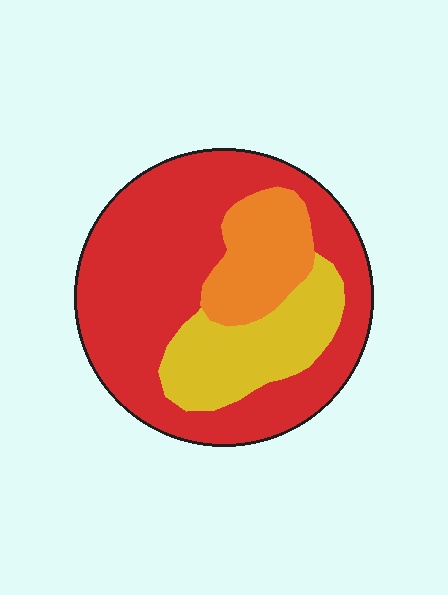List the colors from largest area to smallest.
From largest to smallest: red, yellow, orange.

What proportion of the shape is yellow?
Yellow covers around 20% of the shape.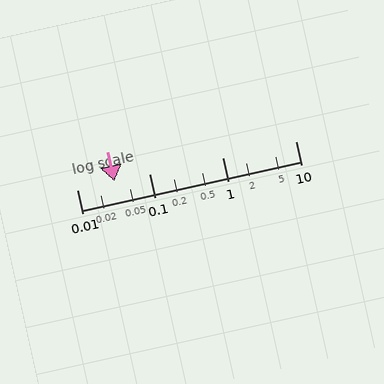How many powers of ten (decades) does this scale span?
The scale spans 3 decades, from 0.01 to 10.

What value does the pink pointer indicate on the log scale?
The pointer indicates approximately 0.033.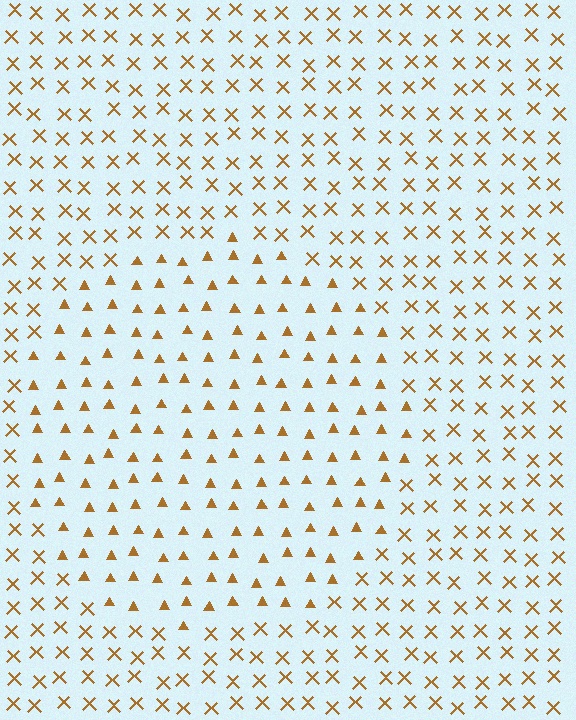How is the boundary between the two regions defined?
The boundary is defined by a change in element shape: triangles inside vs. X marks outside. All elements share the same color and spacing.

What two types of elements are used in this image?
The image uses triangles inside the circle region and X marks outside it.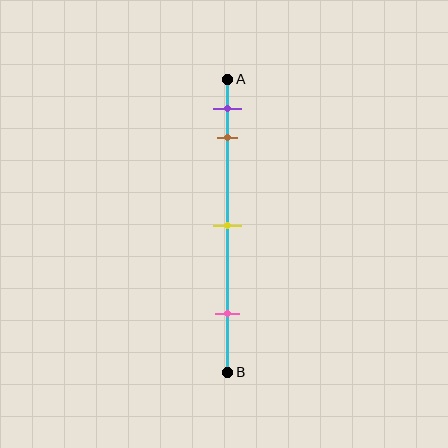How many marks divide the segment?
There are 4 marks dividing the segment.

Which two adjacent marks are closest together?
The purple and brown marks are the closest adjacent pair.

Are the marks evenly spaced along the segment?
No, the marks are not evenly spaced.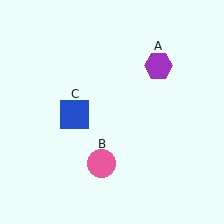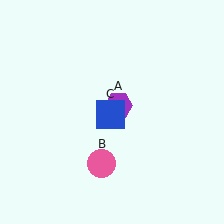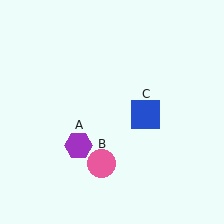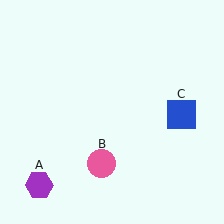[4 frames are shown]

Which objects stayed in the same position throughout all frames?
Pink circle (object B) remained stationary.